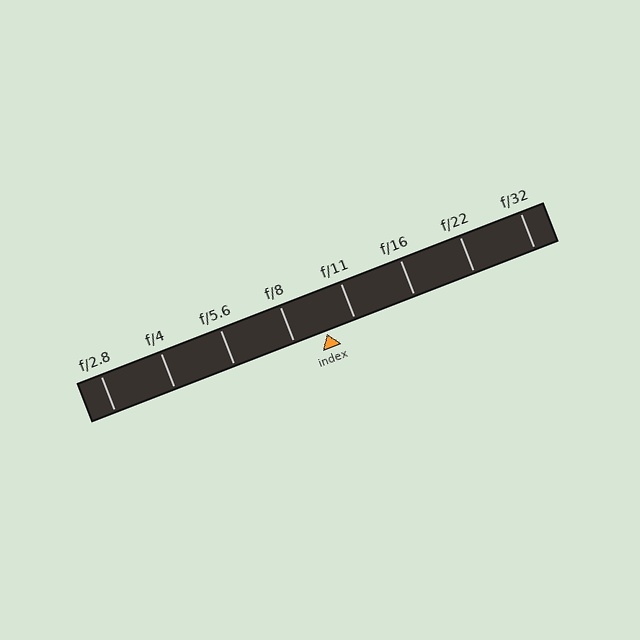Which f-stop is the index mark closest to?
The index mark is closest to f/11.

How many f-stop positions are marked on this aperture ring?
There are 8 f-stop positions marked.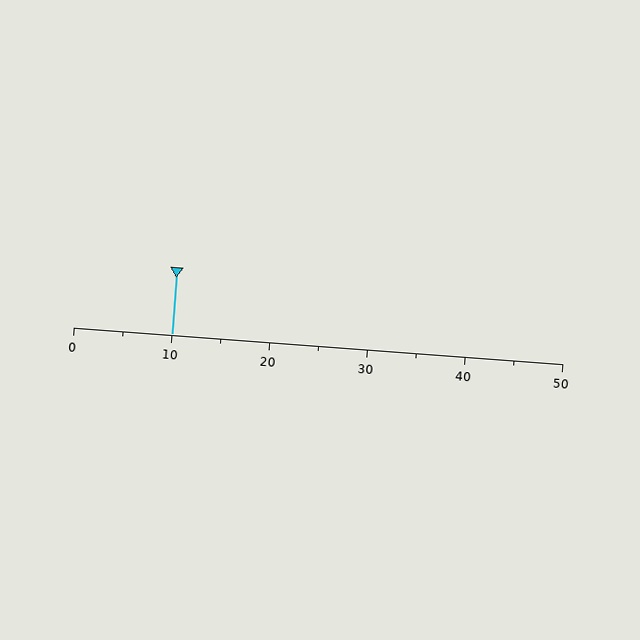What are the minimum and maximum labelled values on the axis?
The axis runs from 0 to 50.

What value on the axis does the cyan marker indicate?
The marker indicates approximately 10.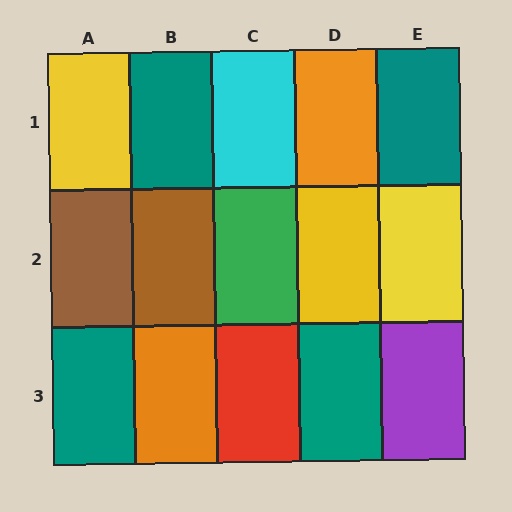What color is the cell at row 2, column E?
Yellow.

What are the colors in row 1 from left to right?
Yellow, teal, cyan, orange, teal.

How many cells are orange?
2 cells are orange.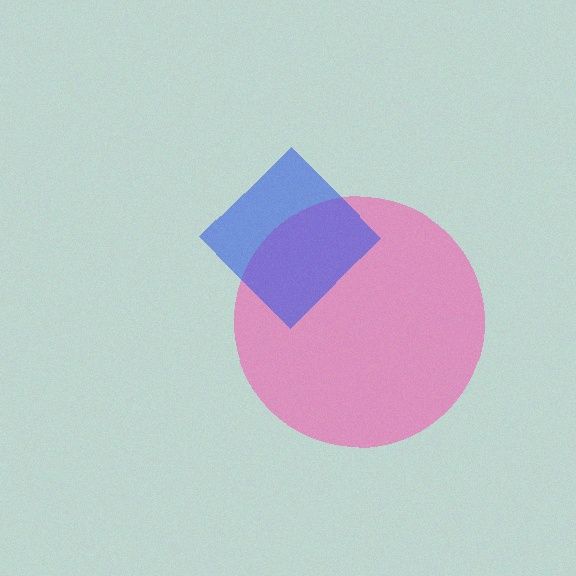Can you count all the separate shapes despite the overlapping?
Yes, there are 2 separate shapes.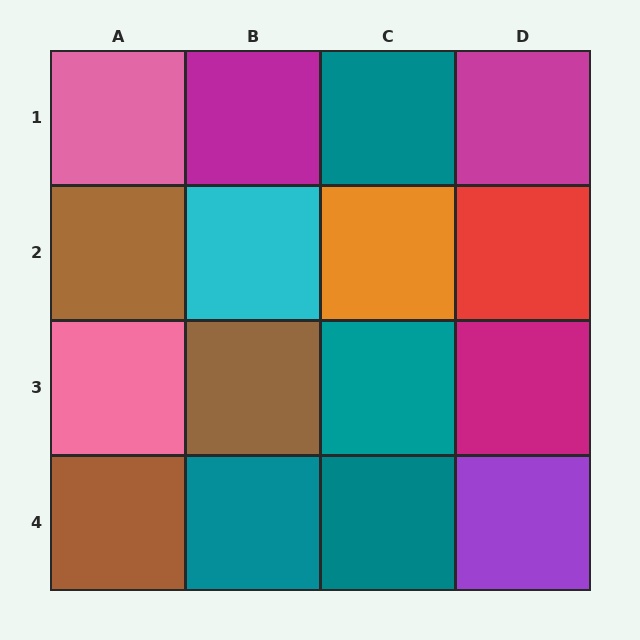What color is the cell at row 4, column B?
Teal.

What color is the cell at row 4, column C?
Teal.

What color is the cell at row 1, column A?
Pink.